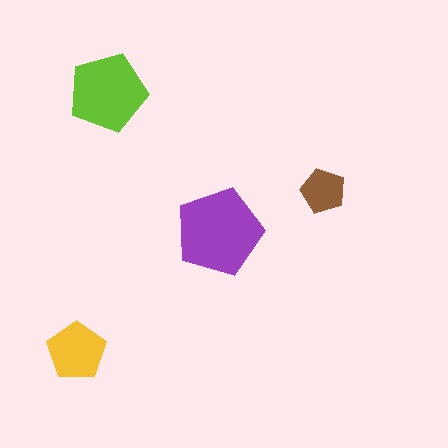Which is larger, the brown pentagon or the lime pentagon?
The lime one.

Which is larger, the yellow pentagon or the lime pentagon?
The lime one.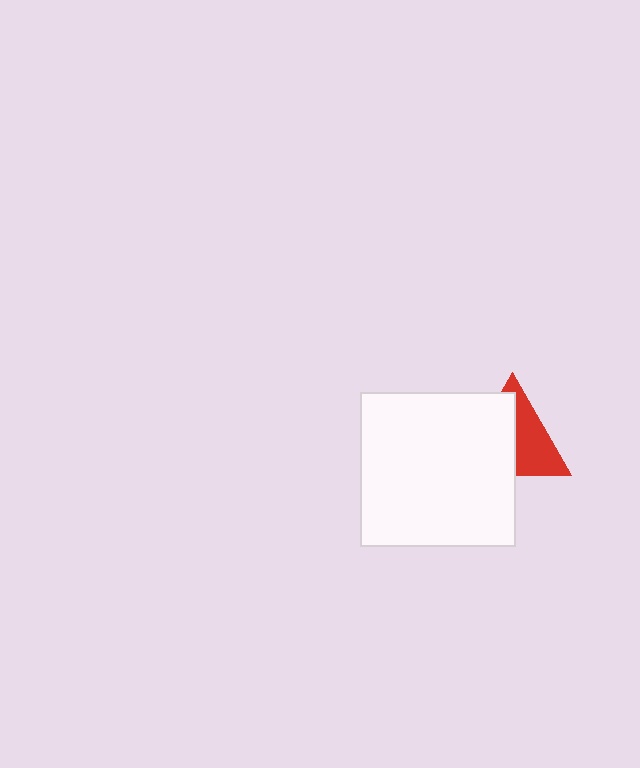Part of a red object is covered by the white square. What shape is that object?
It is a triangle.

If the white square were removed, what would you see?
You would see the complete red triangle.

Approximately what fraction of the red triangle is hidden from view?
Roughly 52% of the red triangle is hidden behind the white square.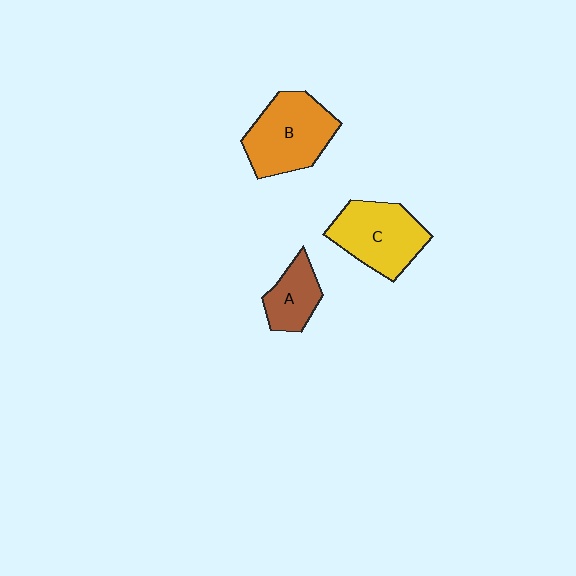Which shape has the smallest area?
Shape A (brown).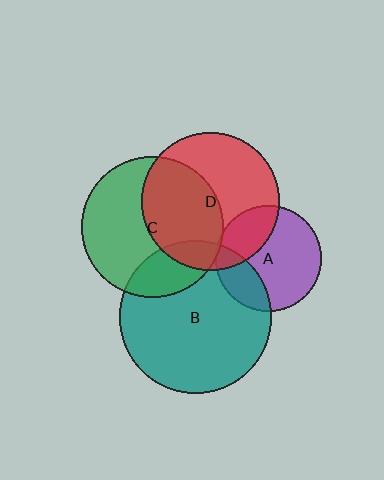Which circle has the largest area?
Circle B (teal).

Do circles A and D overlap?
Yes.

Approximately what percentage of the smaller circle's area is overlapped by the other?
Approximately 30%.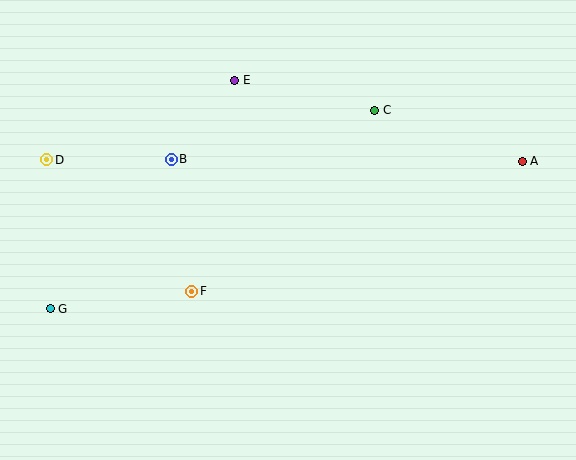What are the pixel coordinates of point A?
Point A is at (522, 161).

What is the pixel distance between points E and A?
The distance between E and A is 298 pixels.